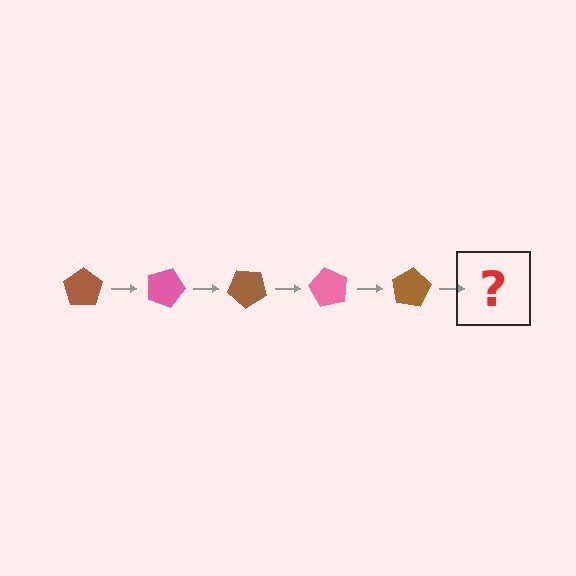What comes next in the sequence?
The next element should be a pink pentagon, rotated 100 degrees from the start.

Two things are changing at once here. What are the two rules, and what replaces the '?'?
The two rules are that it rotates 20 degrees each step and the color cycles through brown and pink. The '?' should be a pink pentagon, rotated 100 degrees from the start.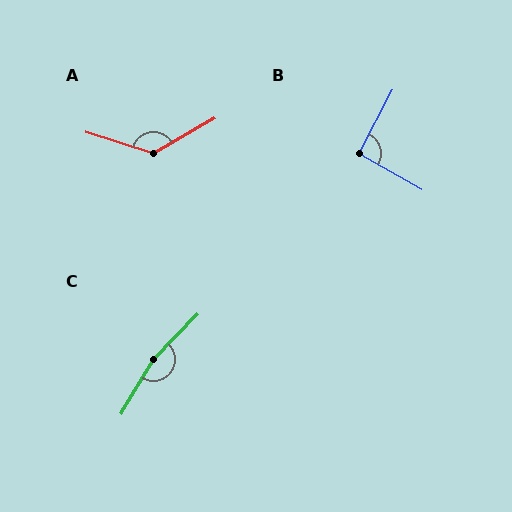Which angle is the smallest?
B, at approximately 91 degrees.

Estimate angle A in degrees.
Approximately 132 degrees.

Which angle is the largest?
C, at approximately 167 degrees.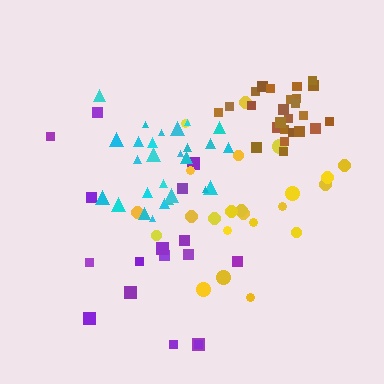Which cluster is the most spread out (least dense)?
Purple.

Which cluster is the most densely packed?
Brown.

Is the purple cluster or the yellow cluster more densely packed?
Yellow.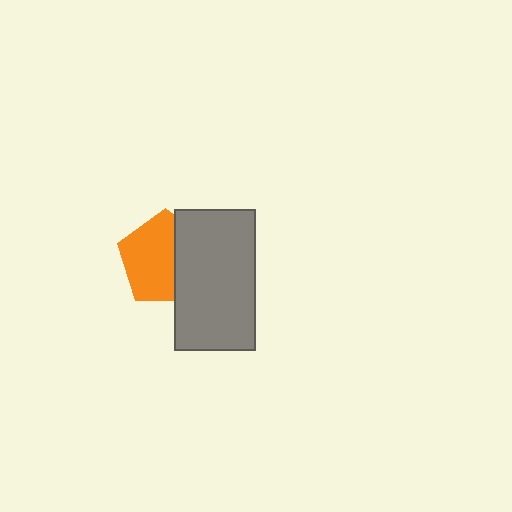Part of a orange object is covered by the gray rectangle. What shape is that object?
It is a pentagon.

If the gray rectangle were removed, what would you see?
You would see the complete orange pentagon.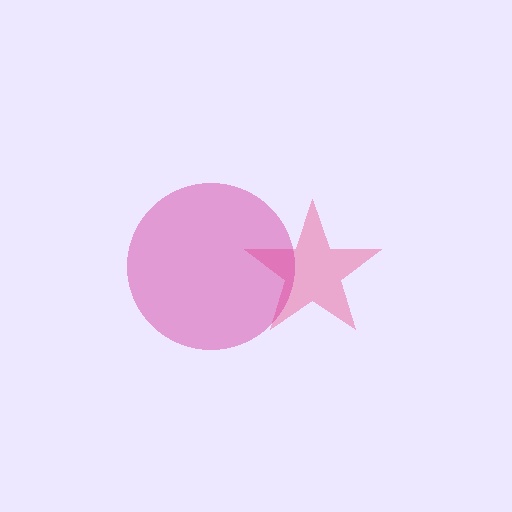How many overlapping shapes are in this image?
There are 2 overlapping shapes in the image.